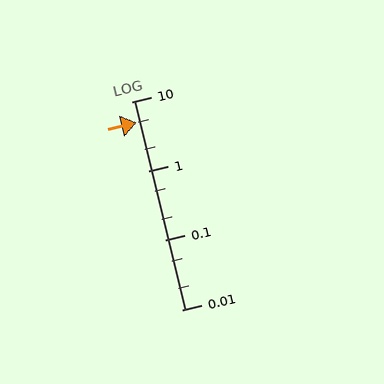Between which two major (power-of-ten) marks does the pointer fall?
The pointer is between 1 and 10.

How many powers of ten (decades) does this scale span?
The scale spans 3 decades, from 0.01 to 10.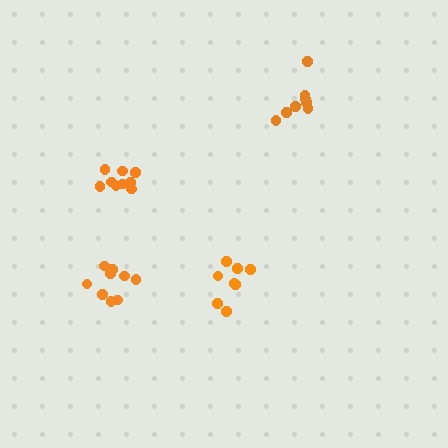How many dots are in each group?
Group 1: 8 dots, Group 2: 8 dots, Group 3: 9 dots, Group 4: 9 dots (34 total).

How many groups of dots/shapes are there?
There are 4 groups.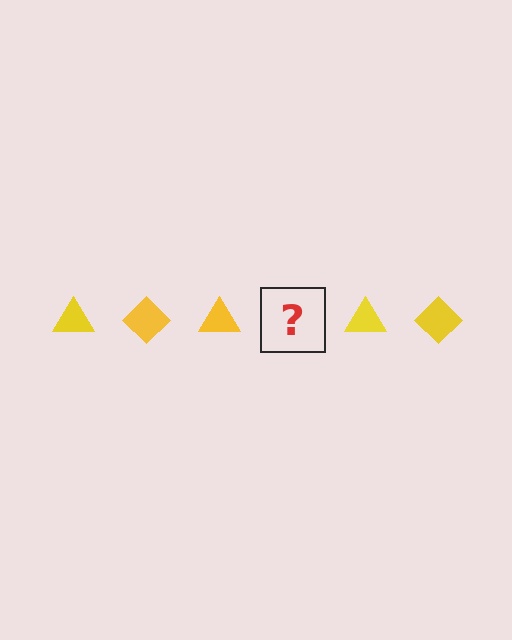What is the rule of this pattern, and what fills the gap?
The rule is that the pattern cycles through triangle, diamond shapes in yellow. The gap should be filled with a yellow diamond.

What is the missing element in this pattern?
The missing element is a yellow diamond.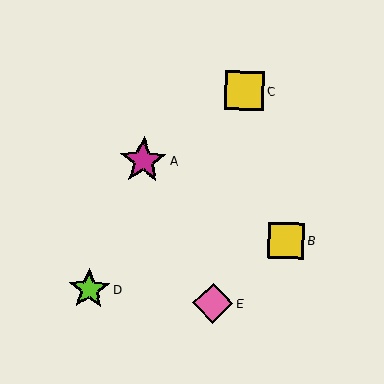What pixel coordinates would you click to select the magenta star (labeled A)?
Click at (143, 161) to select the magenta star A.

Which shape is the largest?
The magenta star (labeled A) is the largest.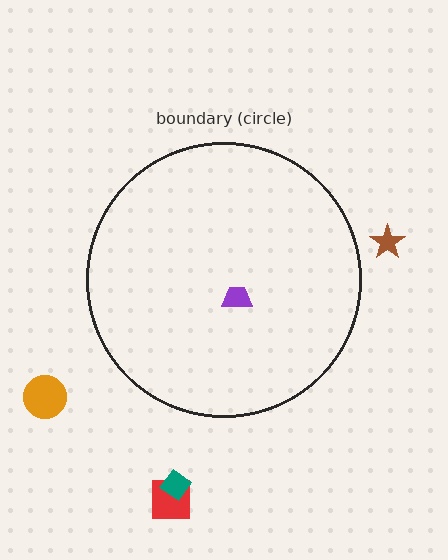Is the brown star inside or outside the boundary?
Outside.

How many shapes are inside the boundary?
1 inside, 4 outside.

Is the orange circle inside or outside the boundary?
Outside.